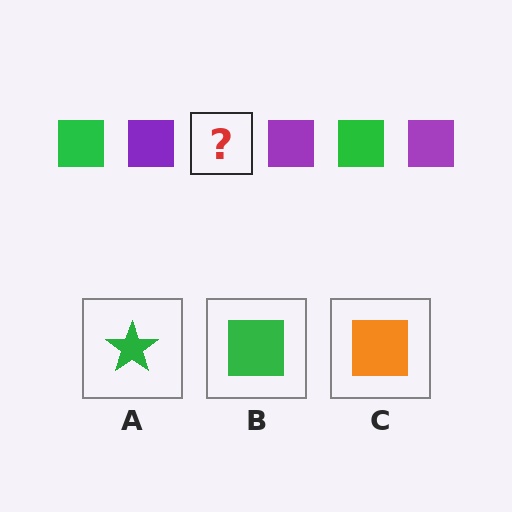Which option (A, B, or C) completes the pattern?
B.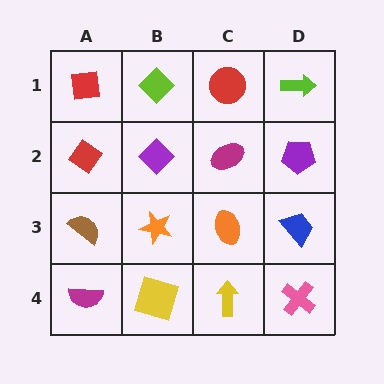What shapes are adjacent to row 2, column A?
A red square (row 1, column A), a brown semicircle (row 3, column A), a purple diamond (row 2, column B).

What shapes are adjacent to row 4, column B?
An orange star (row 3, column B), a magenta semicircle (row 4, column A), a yellow arrow (row 4, column C).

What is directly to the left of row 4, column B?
A magenta semicircle.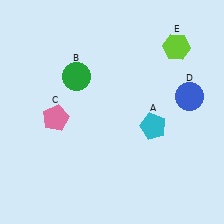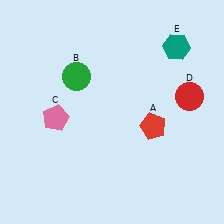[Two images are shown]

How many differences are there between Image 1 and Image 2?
There are 3 differences between the two images.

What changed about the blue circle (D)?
In Image 1, D is blue. In Image 2, it changed to red.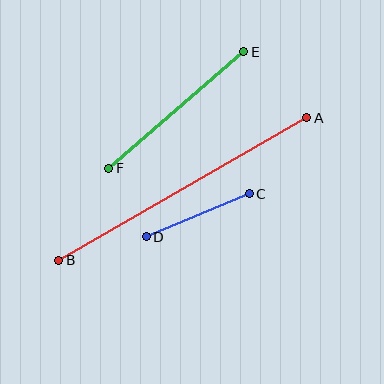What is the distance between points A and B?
The distance is approximately 286 pixels.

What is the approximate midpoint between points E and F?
The midpoint is at approximately (176, 110) pixels.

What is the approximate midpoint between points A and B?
The midpoint is at approximately (183, 189) pixels.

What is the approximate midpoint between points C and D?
The midpoint is at approximately (198, 215) pixels.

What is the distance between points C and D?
The distance is approximately 112 pixels.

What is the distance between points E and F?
The distance is approximately 178 pixels.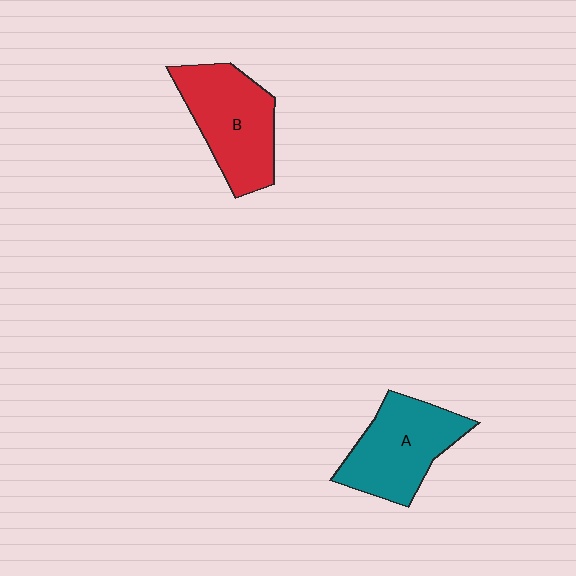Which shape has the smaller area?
Shape A (teal).